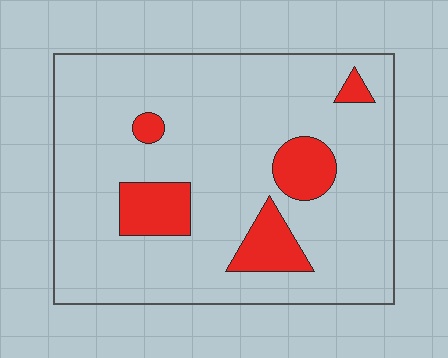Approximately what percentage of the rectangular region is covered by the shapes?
Approximately 15%.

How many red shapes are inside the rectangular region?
5.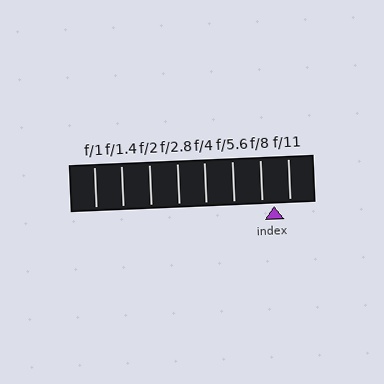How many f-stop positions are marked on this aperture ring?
There are 8 f-stop positions marked.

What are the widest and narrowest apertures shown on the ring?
The widest aperture shown is f/1 and the narrowest is f/11.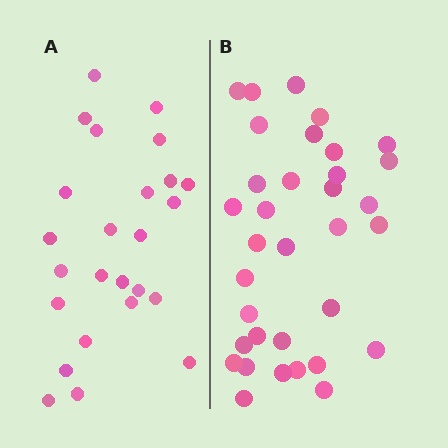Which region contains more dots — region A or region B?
Region B (the right region) has more dots.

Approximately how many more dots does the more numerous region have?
Region B has roughly 8 or so more dots than region A.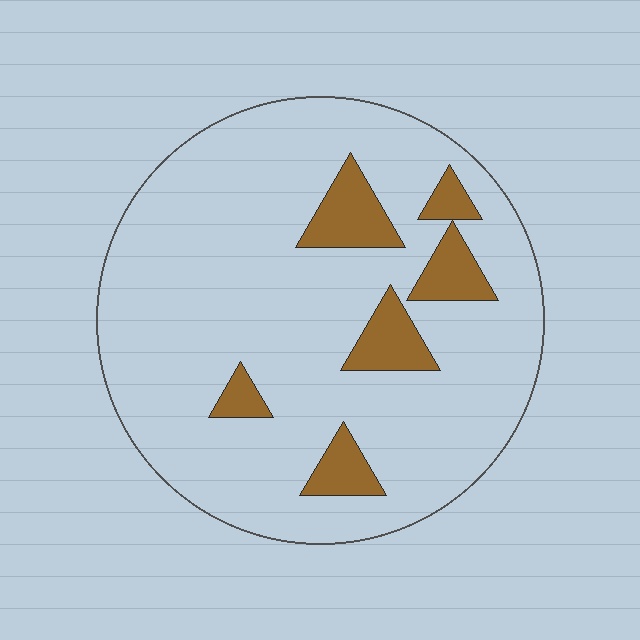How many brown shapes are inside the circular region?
6.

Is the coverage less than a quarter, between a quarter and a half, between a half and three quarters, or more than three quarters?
Less than a quarter.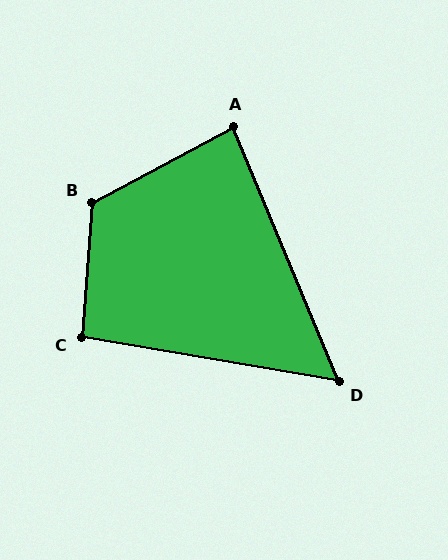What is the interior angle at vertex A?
Approximately 85 degrees (acute).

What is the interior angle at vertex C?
Approximately 95 degrees (obtuse).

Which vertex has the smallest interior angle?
D, at approximately 58 degrees.